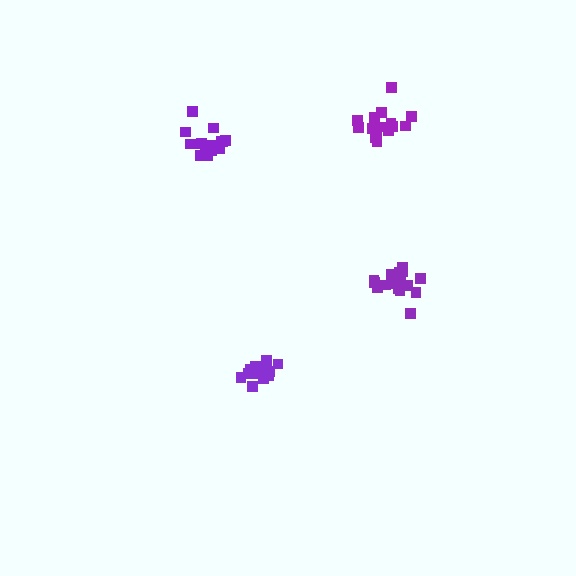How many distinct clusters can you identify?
There are 4 distinct clusters.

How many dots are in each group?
Group 1: 15 dots, Group 2: 17 dots, Group 3: 18 dots, Group 4: 14 dots (64 total).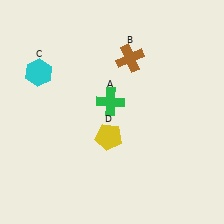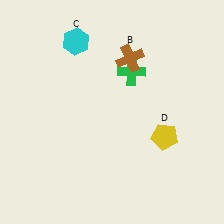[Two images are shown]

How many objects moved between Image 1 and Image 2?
3 objects moved between the two images.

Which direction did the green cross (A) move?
The green cross (A) moved up.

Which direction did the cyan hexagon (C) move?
The cyan hexagon (C) moved right.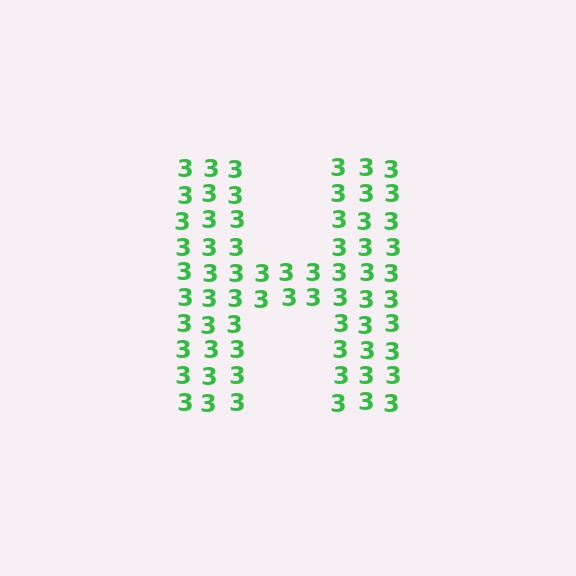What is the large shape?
The large shape is the letter H.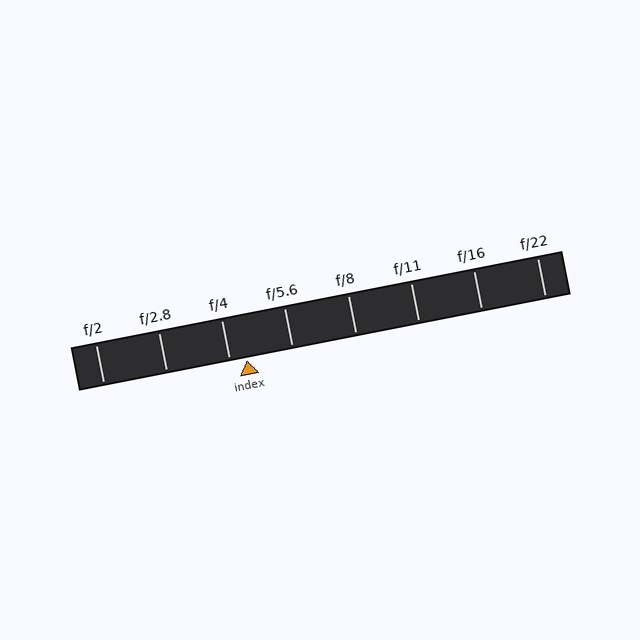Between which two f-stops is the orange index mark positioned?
The index mark is between f/4 and f/5.6.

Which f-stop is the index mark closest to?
The index mark is closest to f/4.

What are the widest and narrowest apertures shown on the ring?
The widest aperture shown is f/2 and the narrowest is f/22.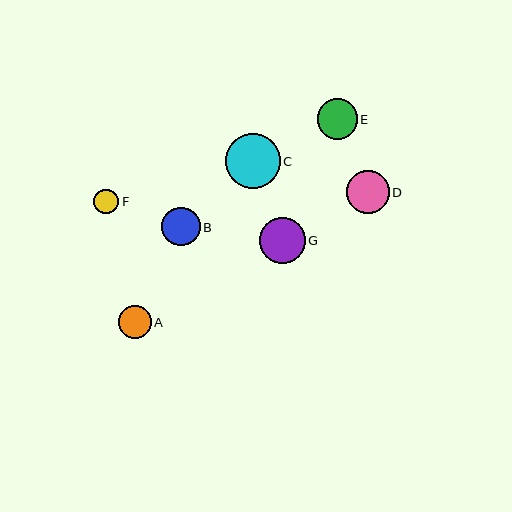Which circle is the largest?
Circle C is the largest with a size of approximately 55 pixels.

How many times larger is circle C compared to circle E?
Circle C is approximately 1.4 times the size of circle E.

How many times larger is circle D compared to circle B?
Circle D is approximately 1.1 times the size of circle B.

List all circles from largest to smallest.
From largest to smallest: C, G, D, E, B, A, F.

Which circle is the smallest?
Circle F is the smallest with a size of approximately 25 pixels.